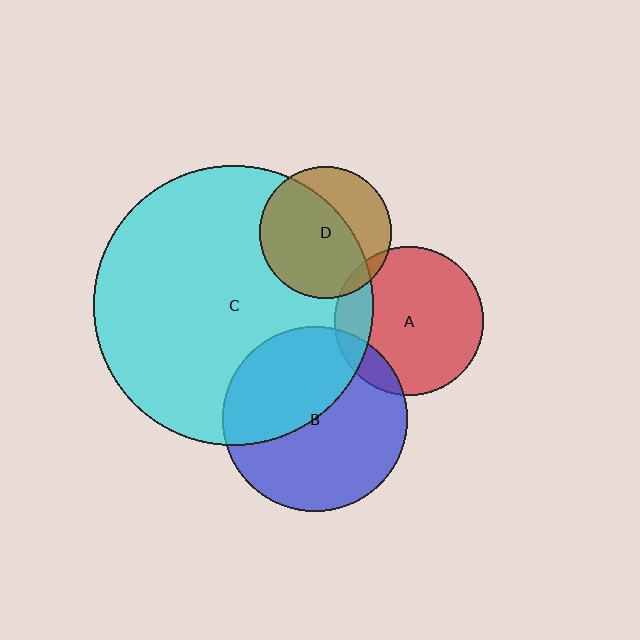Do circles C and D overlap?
Yes.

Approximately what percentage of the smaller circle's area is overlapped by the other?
Approximately 65%.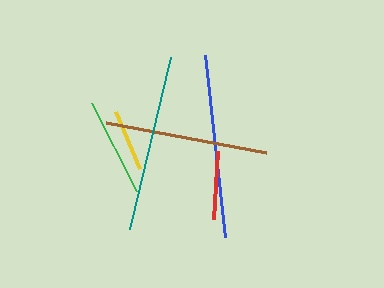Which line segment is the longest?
The blue line is the longest at approximately 183 pixels.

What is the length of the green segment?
The green segment is approximately 99 pixels long.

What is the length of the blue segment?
The blue segment is approximately 183 pixels long.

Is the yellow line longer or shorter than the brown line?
The brown line is longer than the yellow line.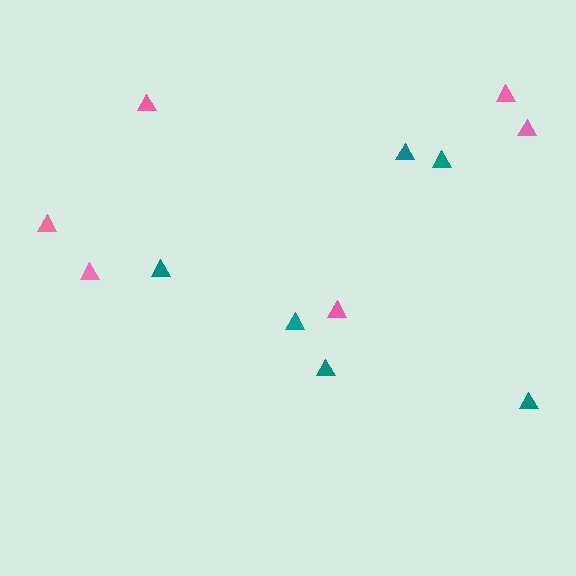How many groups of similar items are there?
There are 2 groups: one group of teal triangles (6) and one group of pink triangles (6).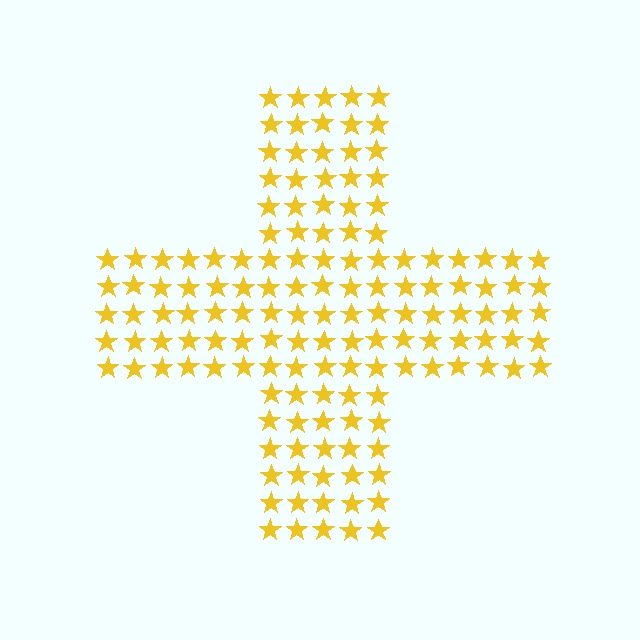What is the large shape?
The large shape is a cross.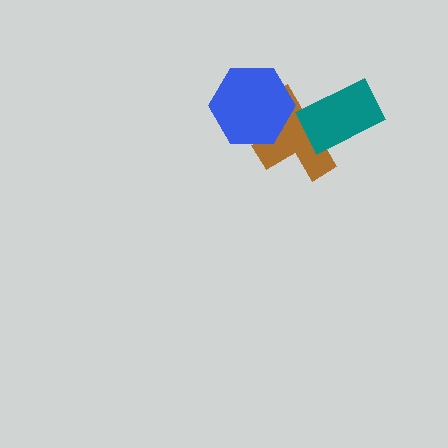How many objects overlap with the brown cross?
2 objects overlap with the brown cross.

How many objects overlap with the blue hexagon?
1 object overlaps with the blue hexagon.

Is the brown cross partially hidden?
Yes, it is partially covered by another shape.